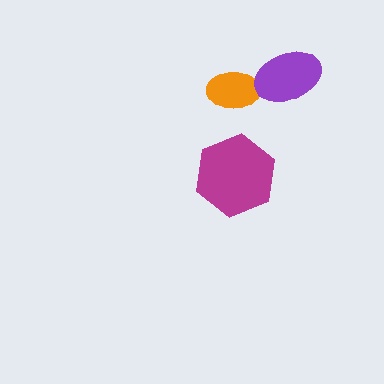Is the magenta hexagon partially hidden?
No, no other shape covers it.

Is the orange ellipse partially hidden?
Yes, it is partially covered by another shape.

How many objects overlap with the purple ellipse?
1 object overlaps with the purple ellipse.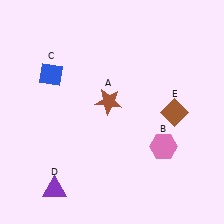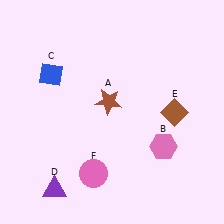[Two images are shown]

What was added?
A pink circle (F) was added in Image 2.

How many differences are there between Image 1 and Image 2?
There is 1 difference between the two images.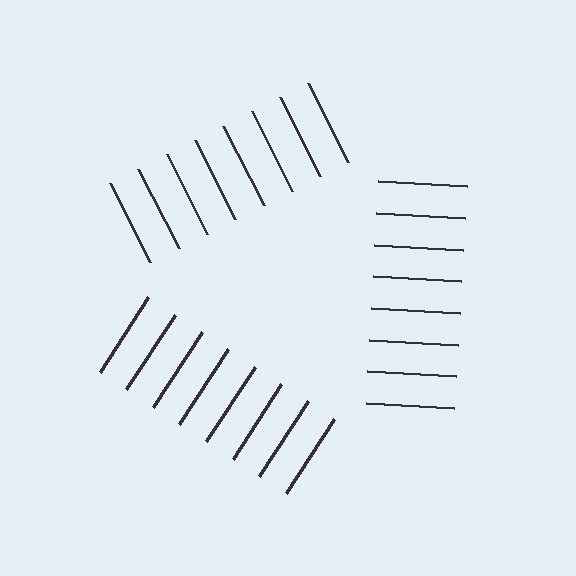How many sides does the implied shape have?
3 sides — the line-ends trace a triangle.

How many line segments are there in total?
24 — 8 along each of the 3 edges.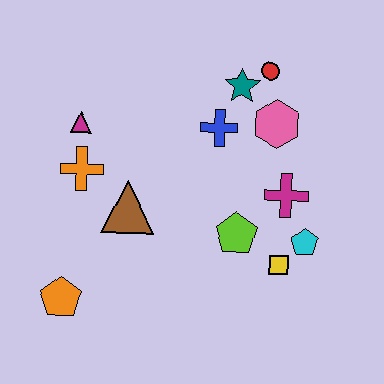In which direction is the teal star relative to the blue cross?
The teal star is above the blue cross.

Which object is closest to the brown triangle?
The orange cross is closest to the brown triangle.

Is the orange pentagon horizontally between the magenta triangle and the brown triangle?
No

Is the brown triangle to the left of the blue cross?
Yes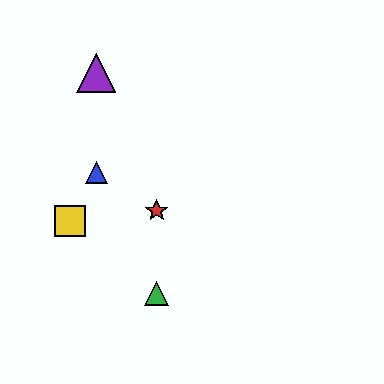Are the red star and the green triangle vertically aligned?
Yes, both are at x≈157.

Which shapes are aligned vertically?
The red star, the green triangle are aligned vertically.